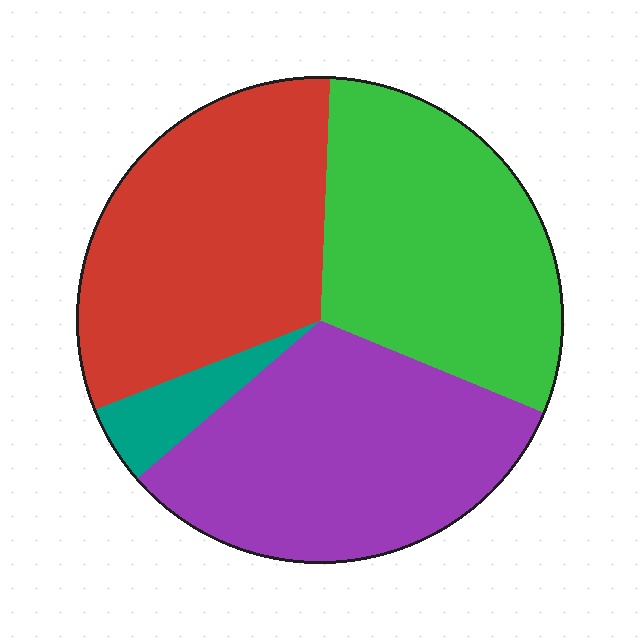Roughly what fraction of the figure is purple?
Purple covers about 30% of the figure.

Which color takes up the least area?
Teal, at roughly 5%.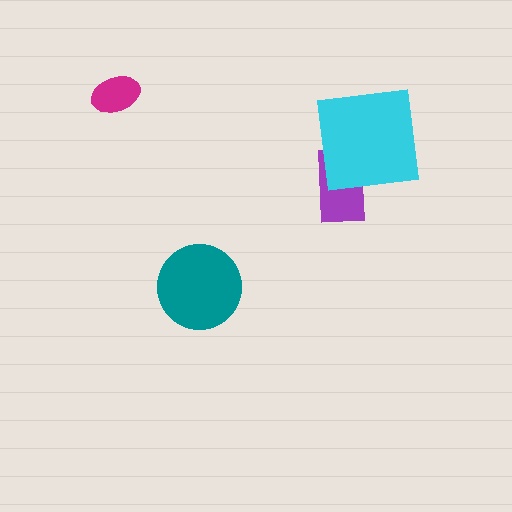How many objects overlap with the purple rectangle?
1 object overlaps with the purple rectangle.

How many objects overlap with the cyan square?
1 object overlaps with the cyan square.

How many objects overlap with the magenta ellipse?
0 objects overlap with the magenta ellipse.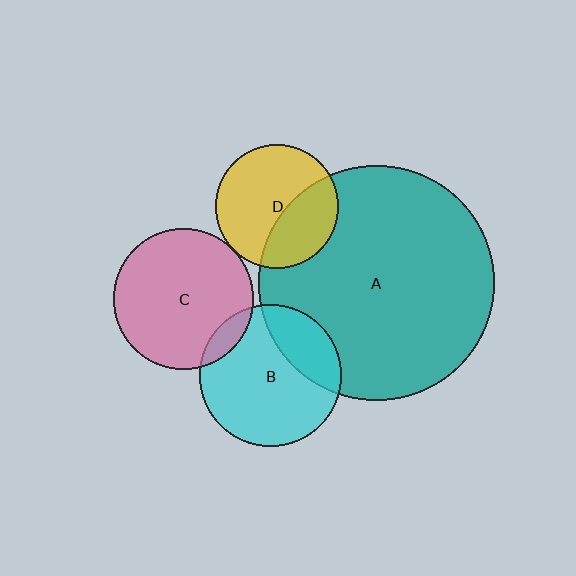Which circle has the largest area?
Circle A (teal).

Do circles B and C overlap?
Yes.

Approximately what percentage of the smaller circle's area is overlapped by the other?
Approximately 10%.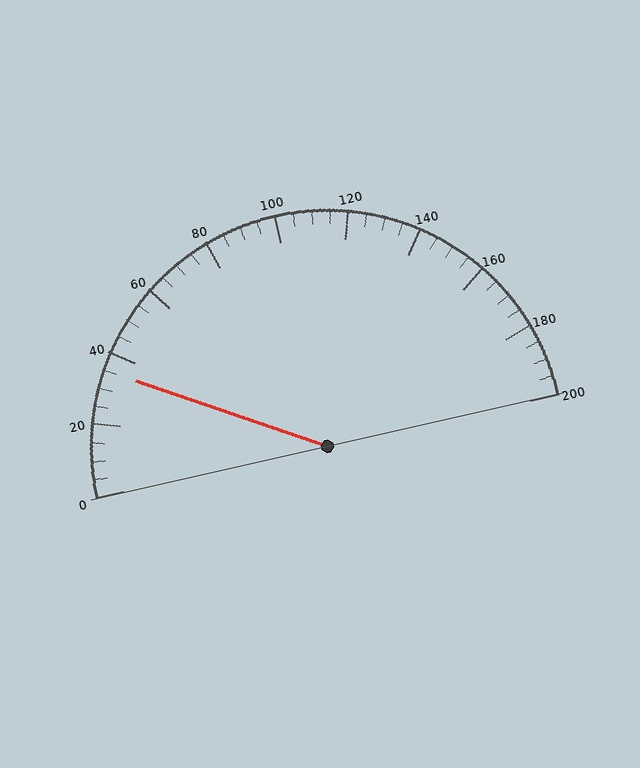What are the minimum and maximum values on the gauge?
The gauge ranges from 0 to 200.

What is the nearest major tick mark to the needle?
The nearest major tick mark is 40.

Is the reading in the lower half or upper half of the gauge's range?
The reading is in the lower half of the range (0 to 200).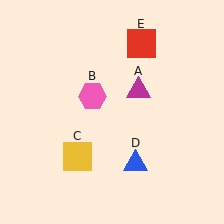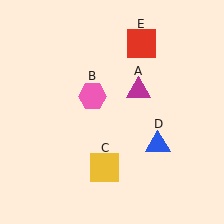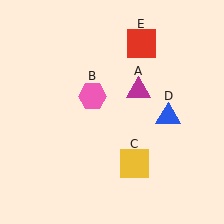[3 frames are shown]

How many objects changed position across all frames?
2 objects changed position: yellow square (object C), blue triangle (object D).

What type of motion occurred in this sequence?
The yellow square (object C), blue triangle (object D) rotated counterclockwise around the center of the scene.